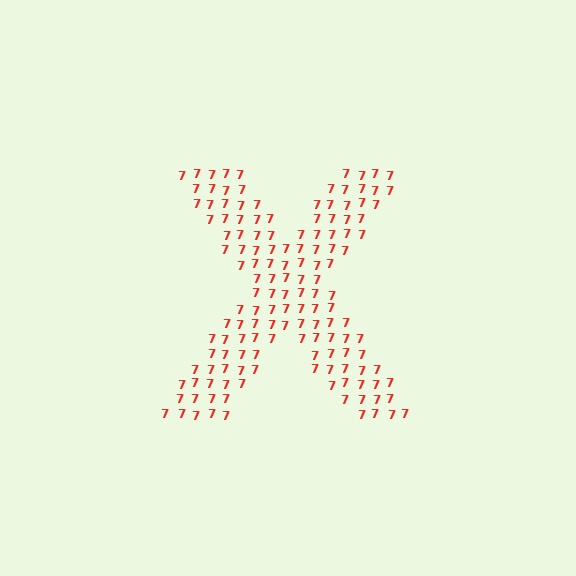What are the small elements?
The small elements are digit 7's.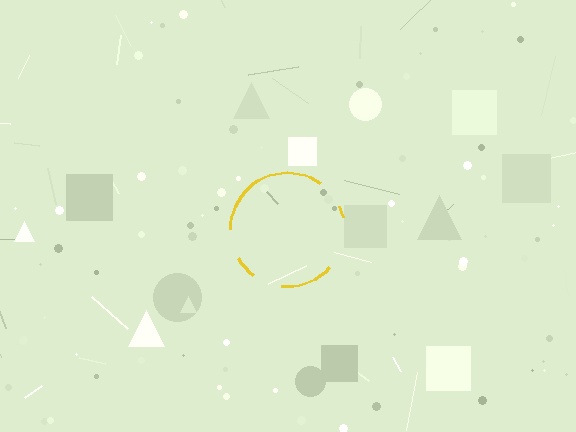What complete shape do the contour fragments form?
The contour fragments form a circle.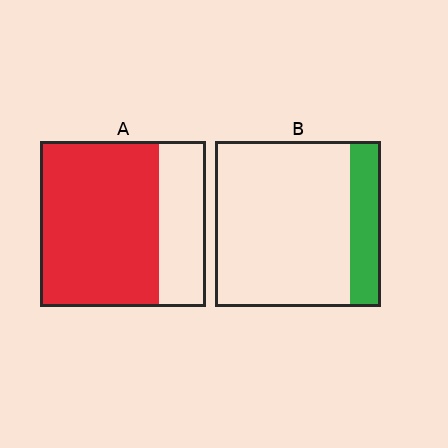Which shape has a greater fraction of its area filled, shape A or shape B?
Shape A.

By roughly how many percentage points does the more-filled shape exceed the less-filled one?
By roughly 55 percentage points (A over B).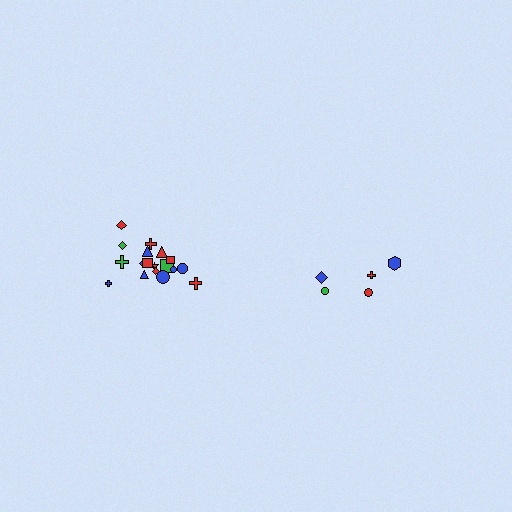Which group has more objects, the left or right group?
The left group.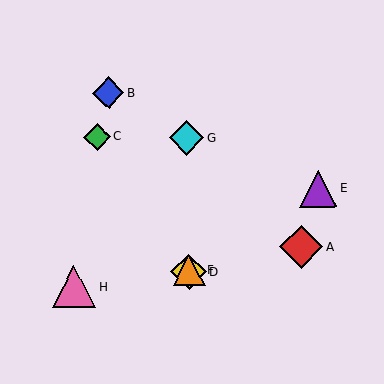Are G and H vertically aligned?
No, G is at x≈186 and H is at x≈74.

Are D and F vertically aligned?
Yes, both are at x≈189.